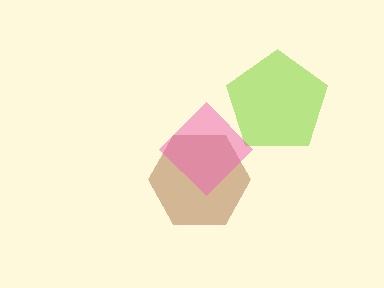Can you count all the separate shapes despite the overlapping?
Yes, there are 3 separate shapes.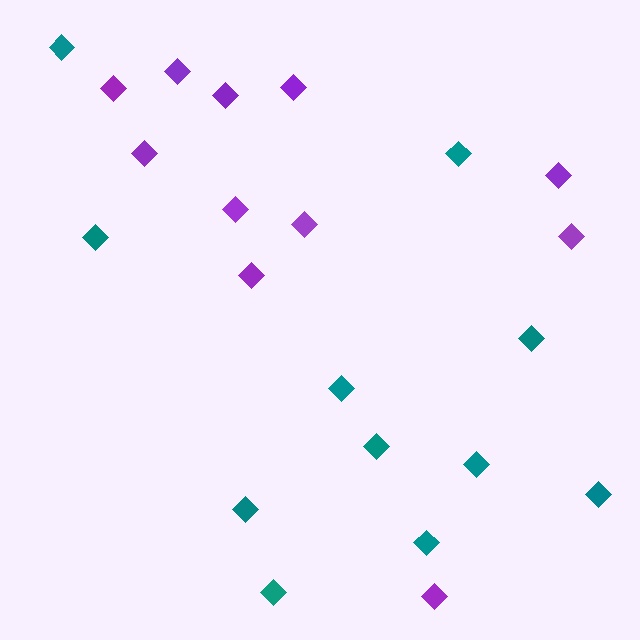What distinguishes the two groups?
There are 2 groups: one group of purple diamonds (11) and one group of teal diamonds (11).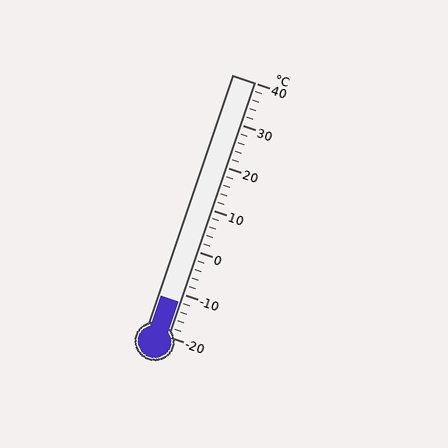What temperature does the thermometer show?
The thermometer shows approximately -12°C.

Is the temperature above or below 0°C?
The temperature is below 0°C.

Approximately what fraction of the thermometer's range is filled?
The thermometer is filled to approximately 15% of its range.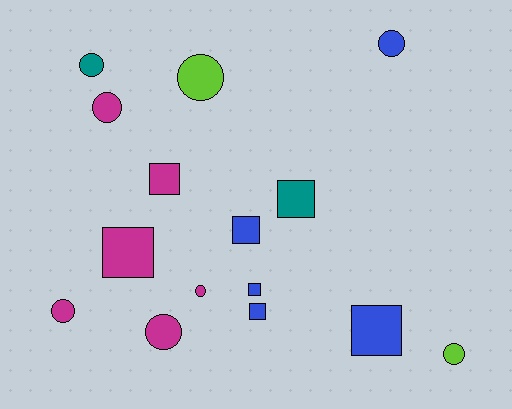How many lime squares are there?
There are no lime squares.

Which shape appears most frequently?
Circle, with 8 objects.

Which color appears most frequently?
Magenta, with 6 objects.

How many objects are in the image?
There are 15 objects.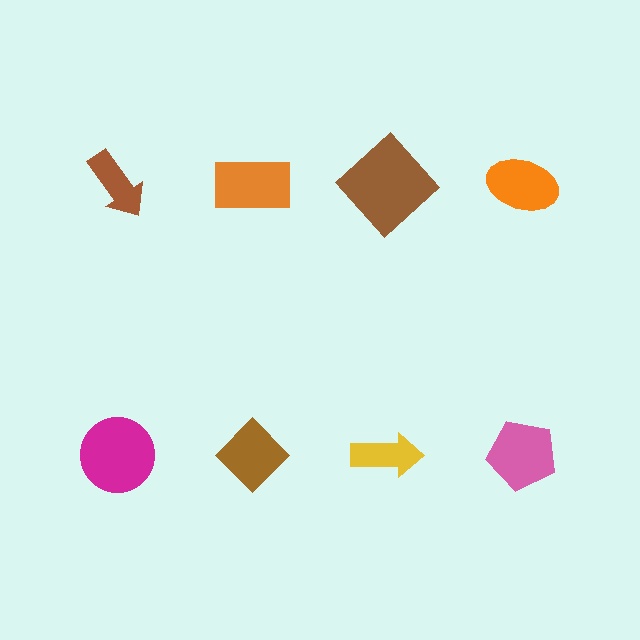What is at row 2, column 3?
A yellow arrow.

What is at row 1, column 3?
A brown diamond.